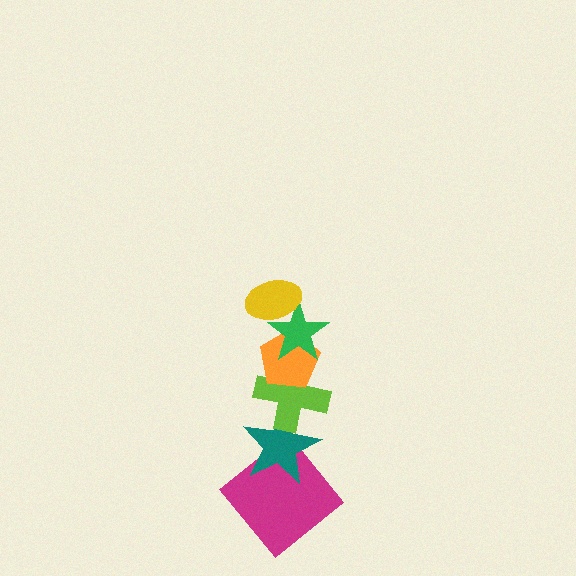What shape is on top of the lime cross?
The orange pentagon is on top of the lime cross.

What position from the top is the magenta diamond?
The magenta diamond is 6th from the top.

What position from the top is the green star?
The green star is 2nd from the top.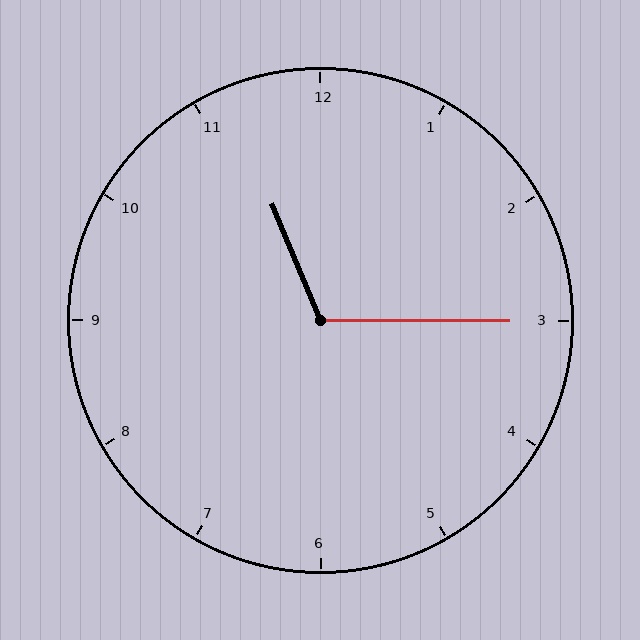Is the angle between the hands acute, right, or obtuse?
It is obtuse.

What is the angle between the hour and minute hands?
Approximately 112 degrees.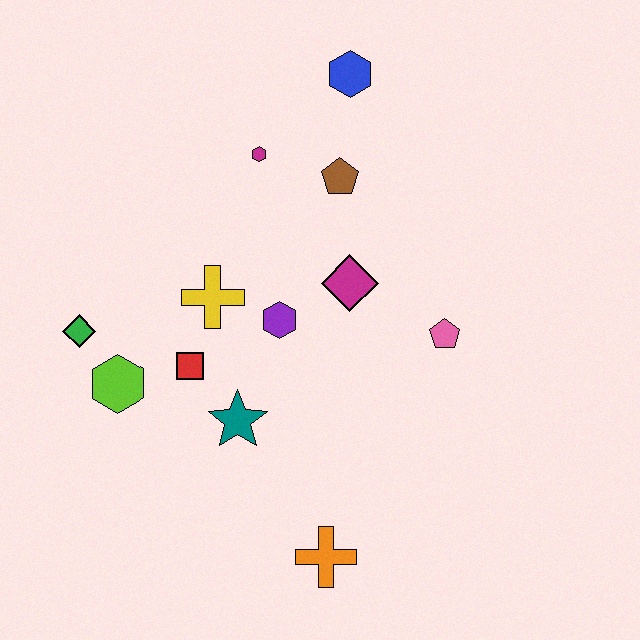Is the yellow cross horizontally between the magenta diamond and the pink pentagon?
No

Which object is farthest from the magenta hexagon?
The orange cross is farthest from the magenta hexagon.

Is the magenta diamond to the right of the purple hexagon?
Yes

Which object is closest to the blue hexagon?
The brown pentagon is closest to the blue hexagon.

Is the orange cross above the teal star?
No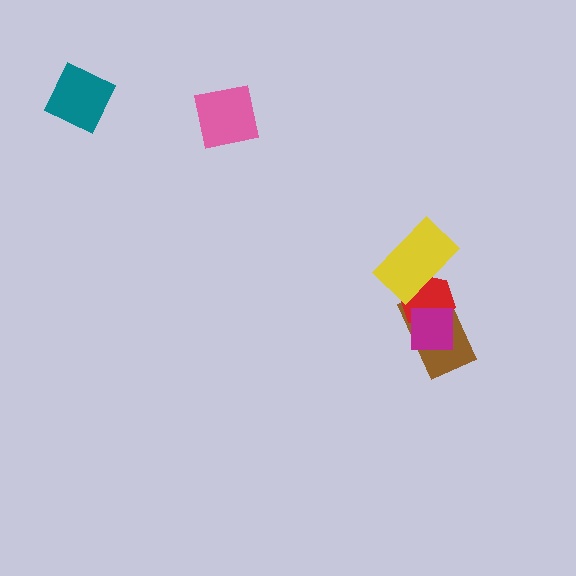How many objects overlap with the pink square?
0 objects overlap with the pink square.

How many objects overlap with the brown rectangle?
2 objects overlap with the brown rectangle.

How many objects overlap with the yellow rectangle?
1 object overlaps with the yellow rectangle.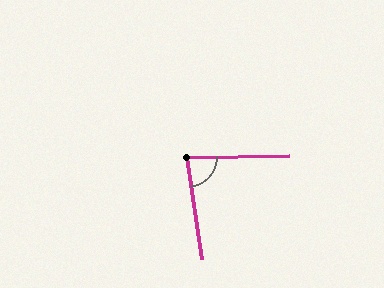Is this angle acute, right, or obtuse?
It is acute.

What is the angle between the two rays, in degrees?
Approximately 83 degrees.